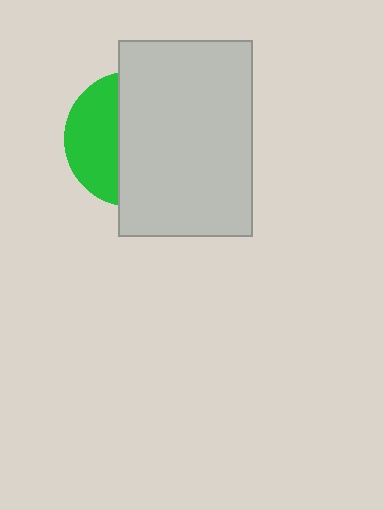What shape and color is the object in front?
The object in front is a light gray rectangle.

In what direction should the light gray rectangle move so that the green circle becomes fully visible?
The light gray rectangle should move right. That is the shortest direction to clear the overlap and leave the green circle fully visible.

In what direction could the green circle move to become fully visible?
The green circle could move left. That would shift it out from behind the light gray rectangle entirely.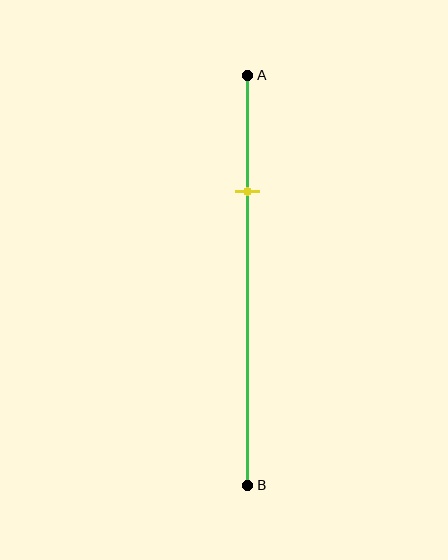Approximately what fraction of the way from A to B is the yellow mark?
The yellow mark is approximately 30% of the way from A to B.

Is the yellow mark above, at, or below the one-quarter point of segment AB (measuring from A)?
The yellow mark is below the one-quarter point of segment AB.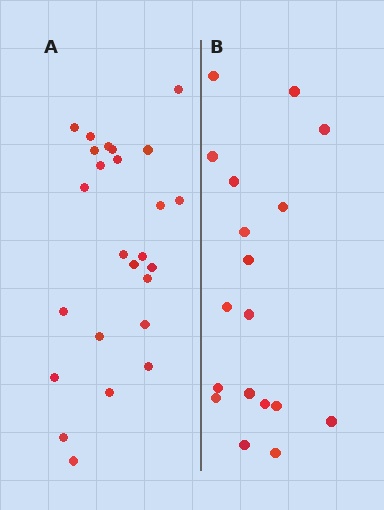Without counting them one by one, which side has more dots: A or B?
Region A (the left region) has more dots.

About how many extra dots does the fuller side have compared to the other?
Region A has roughly 8 or so more dots than region B.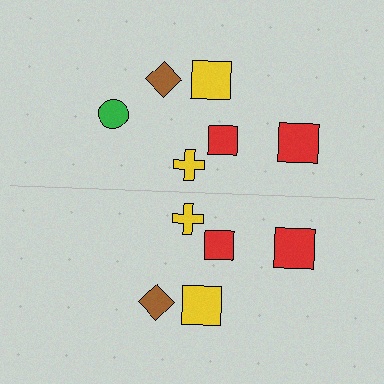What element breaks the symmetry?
A green circle is missing from the bottom side.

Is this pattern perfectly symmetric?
No, the pattern is not perfectly symmetric. A green circle is missing from the bottom side.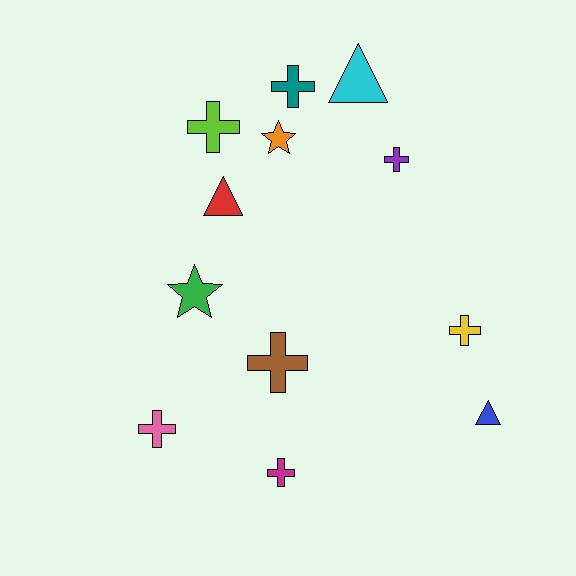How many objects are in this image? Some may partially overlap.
There are 12 objects.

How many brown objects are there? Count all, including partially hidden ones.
There is 1 brown object.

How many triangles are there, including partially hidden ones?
There are 3 triangles.